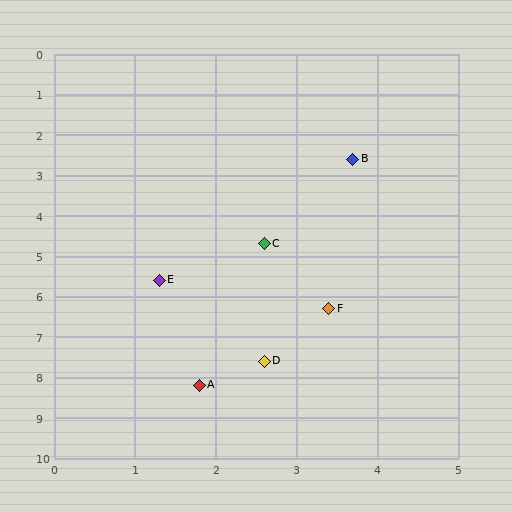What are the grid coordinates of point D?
Point D is at approximately (2.6, 7.6).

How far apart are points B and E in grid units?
Points B and E are about 3.8 grid units apart.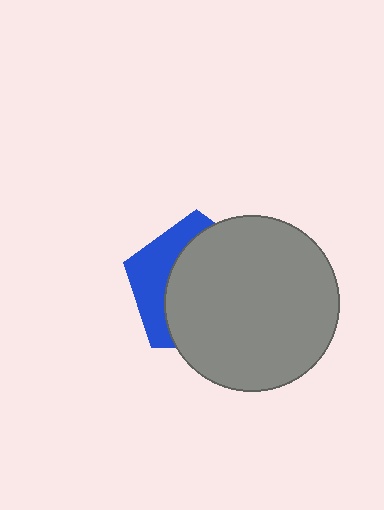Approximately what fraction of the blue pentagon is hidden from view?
Roughly 68% of the blue pentagon is hidden behind the gray circle.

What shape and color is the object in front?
The object in front is a gray circle.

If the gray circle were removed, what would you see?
You would see the complete blue pentagon.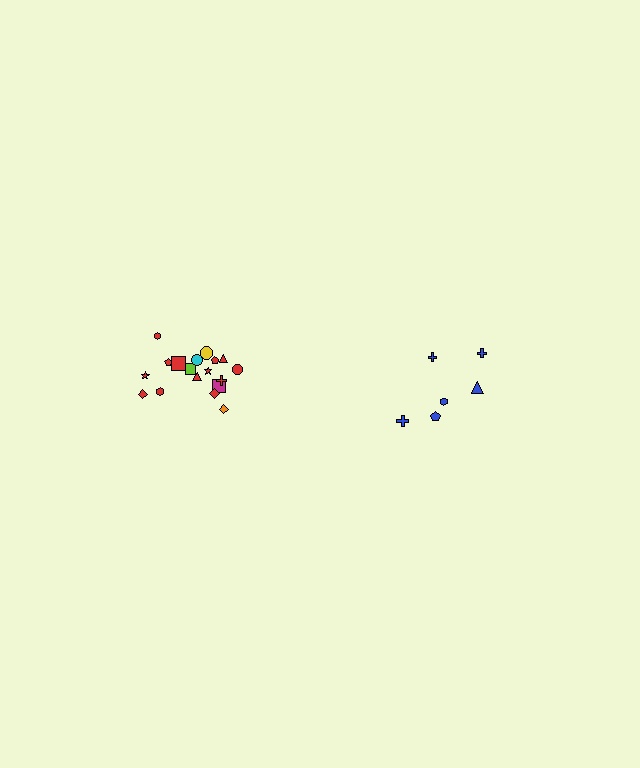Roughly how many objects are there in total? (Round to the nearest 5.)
Roughly 25 objects in total.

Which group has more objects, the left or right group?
The left group.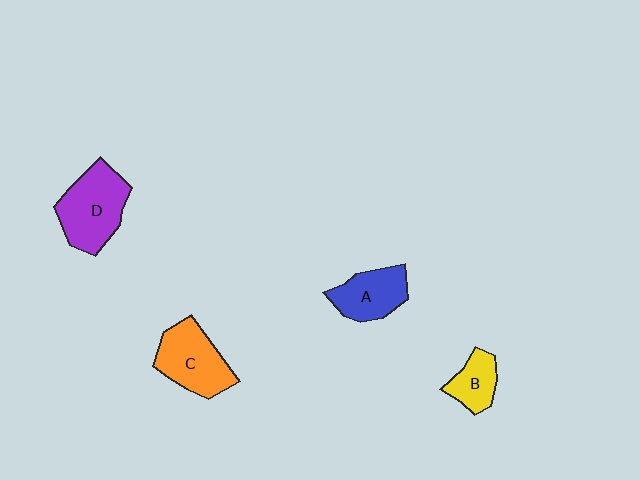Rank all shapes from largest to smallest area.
From largest to smallest: D (purple), C (orange), A (blue), B (yellow).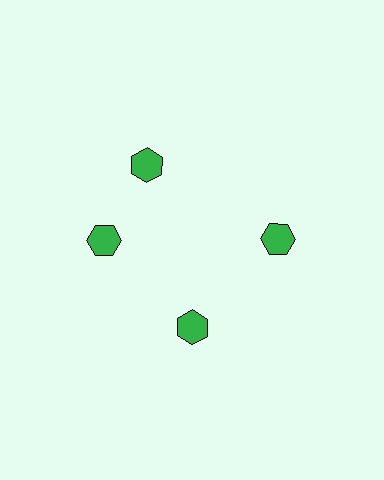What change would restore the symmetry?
The symmetry would be restored by rotating it back into even spacing with its neighbors so that all 4 hexagons sit at equal angles and equal distance from the center.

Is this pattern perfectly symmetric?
No. The 4 green hexagons are arranged in a ring, but one element near the 12 o'clock position is rotated out of alignment along the ring, breaking the 4-fold rotational symmetry.